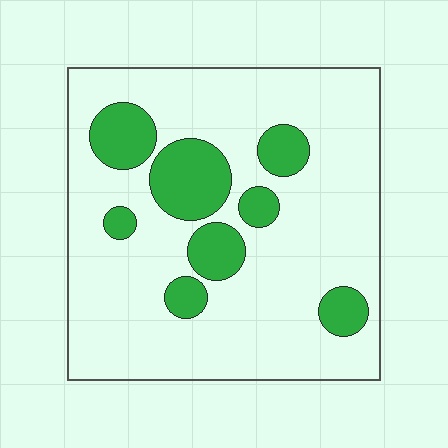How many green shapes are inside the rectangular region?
8.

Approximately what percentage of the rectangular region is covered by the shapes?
Approximately 20%.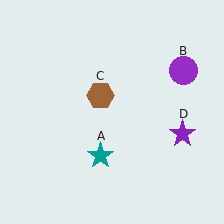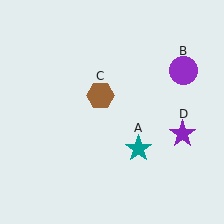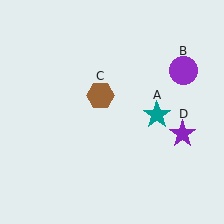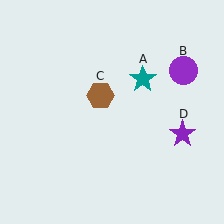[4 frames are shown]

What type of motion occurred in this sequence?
The teal star (object A) rotated counterclockwise around the center of the scene.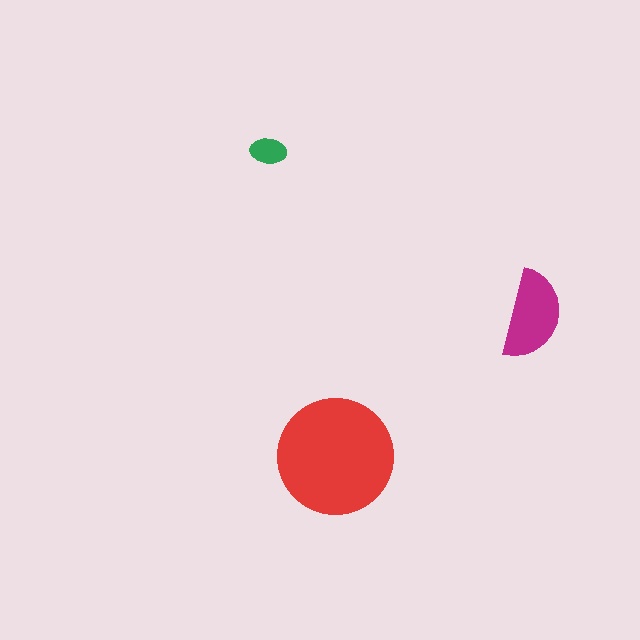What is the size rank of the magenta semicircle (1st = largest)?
2nd.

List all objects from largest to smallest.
The red circle, the magenta semicircle, the green ellipse.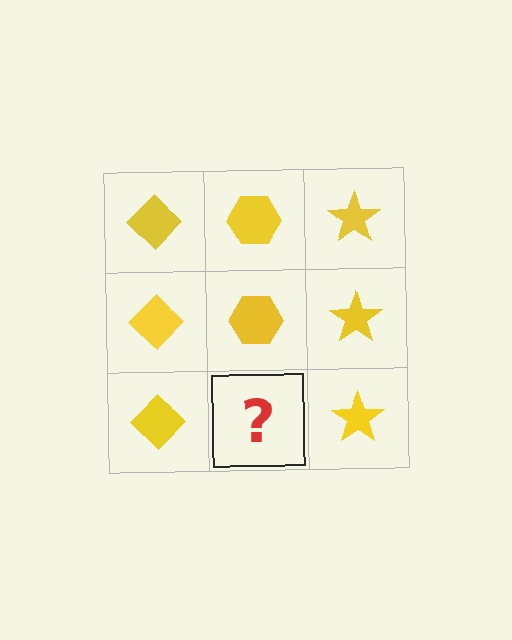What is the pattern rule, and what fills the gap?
The rule is that each column has a consistent shape. The gap should be filled with a yellow hexagon.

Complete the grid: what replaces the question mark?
The question mark should be replaced with a yellow hexagon.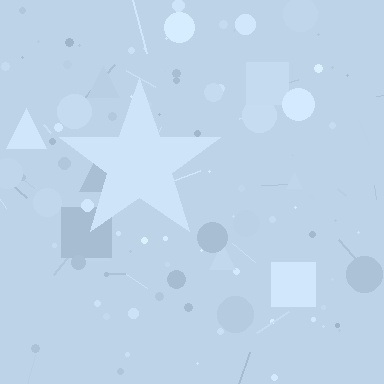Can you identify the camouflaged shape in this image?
The camouflaged shape is a star.